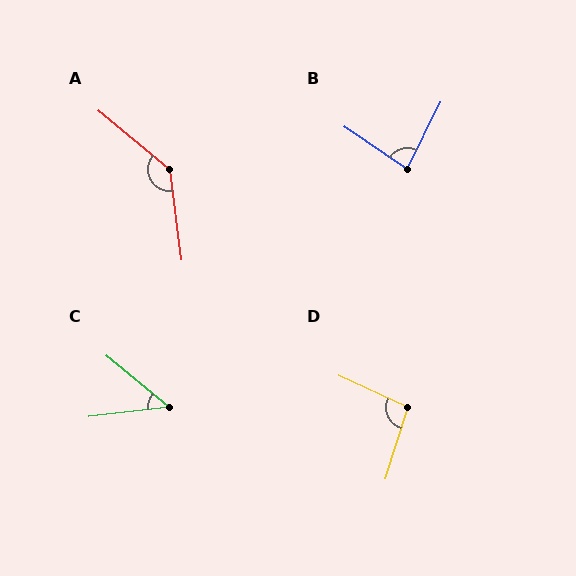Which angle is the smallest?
C, at approximately 46 degrees.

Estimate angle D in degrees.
Approximately 98 degrees.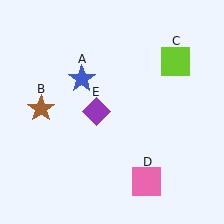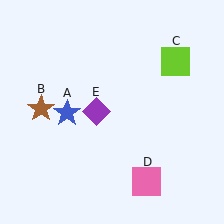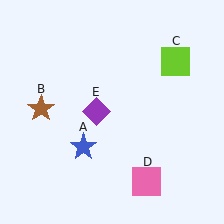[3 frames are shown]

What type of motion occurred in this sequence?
The blue star (object A) rotated counterclockwise around the center of the scene.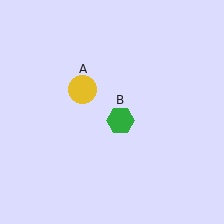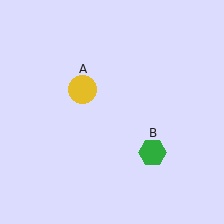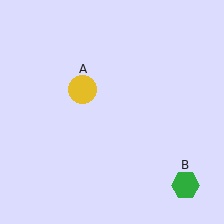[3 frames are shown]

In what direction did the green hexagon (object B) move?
The green hexagon (object B) moved down and to the right.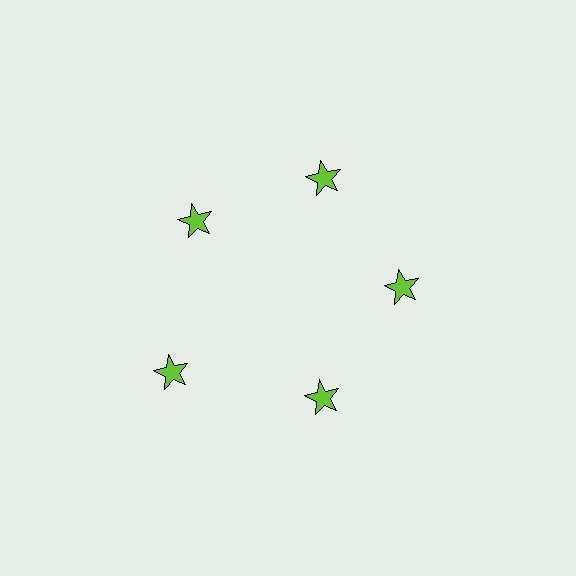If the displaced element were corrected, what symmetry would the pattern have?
It would have 5-fold rotational symmetry — the pattern would map onto itself every 72 degrees.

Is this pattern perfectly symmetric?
No. The 5 lime stars are arranged in a ring, but one element near the 8 o'clock position is pushed outward from the center, breaking the 5-fold rotational symmetry.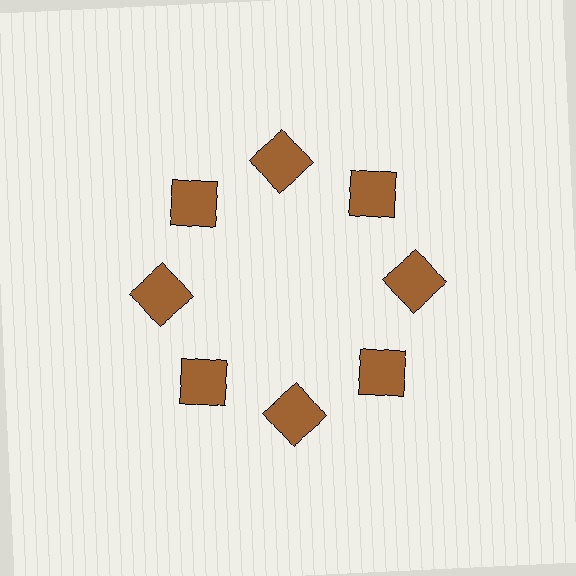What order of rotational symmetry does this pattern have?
This pattern has 8-fold rotational symmetry.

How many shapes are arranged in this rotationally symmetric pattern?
There are 8 shapes, arranged in 8 groups of 1.